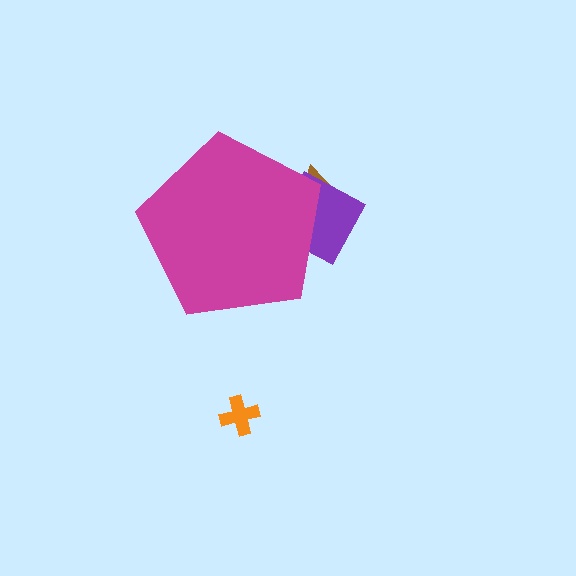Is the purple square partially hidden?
Yes, the purple square is partially hidden behind the magenta pentagon.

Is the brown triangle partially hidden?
Yes, the brown triangle is partially hidden behind the magenta pentagon.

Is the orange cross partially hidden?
No, the orange cross is fully visible.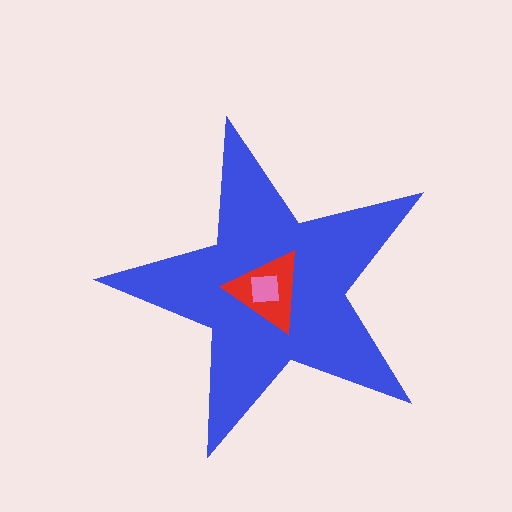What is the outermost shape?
The blue star.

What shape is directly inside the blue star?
The red triangle.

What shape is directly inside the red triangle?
The pink square.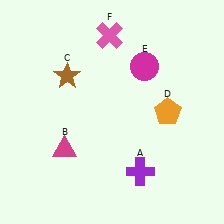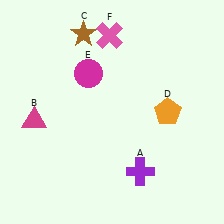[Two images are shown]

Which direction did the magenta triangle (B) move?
The magenta triangle (B) moved left.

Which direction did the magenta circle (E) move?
The magenta circle (E) moved left.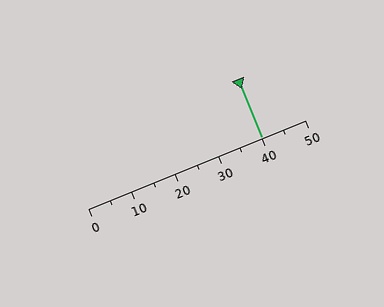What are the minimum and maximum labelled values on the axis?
The axis runs from 0 to 50.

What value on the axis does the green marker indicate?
The marker indicates approximately 40.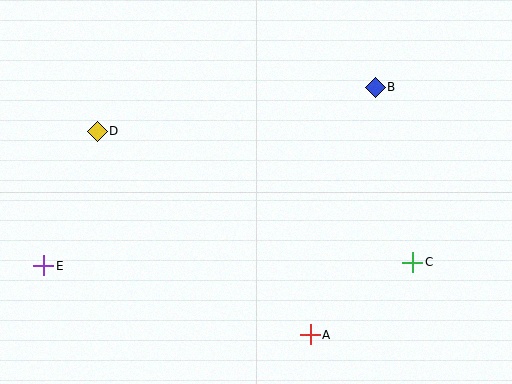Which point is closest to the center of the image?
Point A at (310, 335) is closest to the center.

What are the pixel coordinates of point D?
Point D is at (97, 131).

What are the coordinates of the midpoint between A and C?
The midpoint between A and C is at (361, 298).